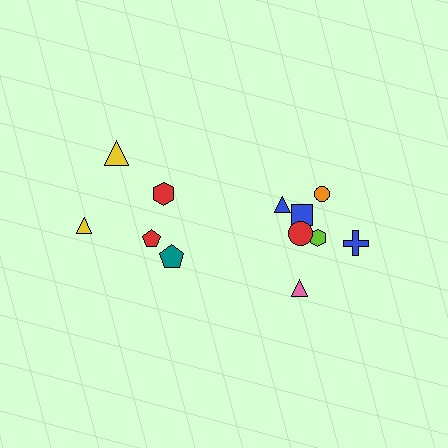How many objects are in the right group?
There are 7 objects.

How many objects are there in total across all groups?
There are 12 objects.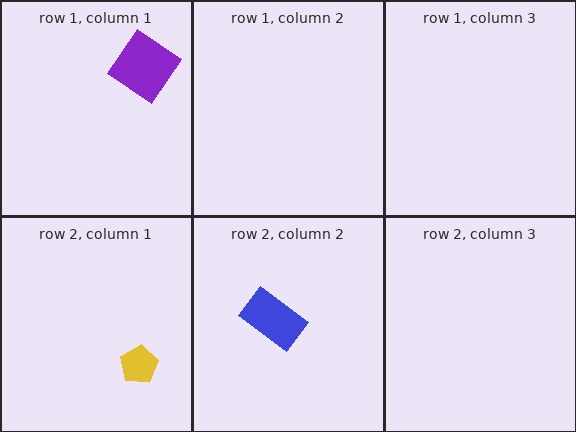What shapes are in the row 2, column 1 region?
The yellow pentagon.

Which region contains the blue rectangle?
The row 2, column 2 region.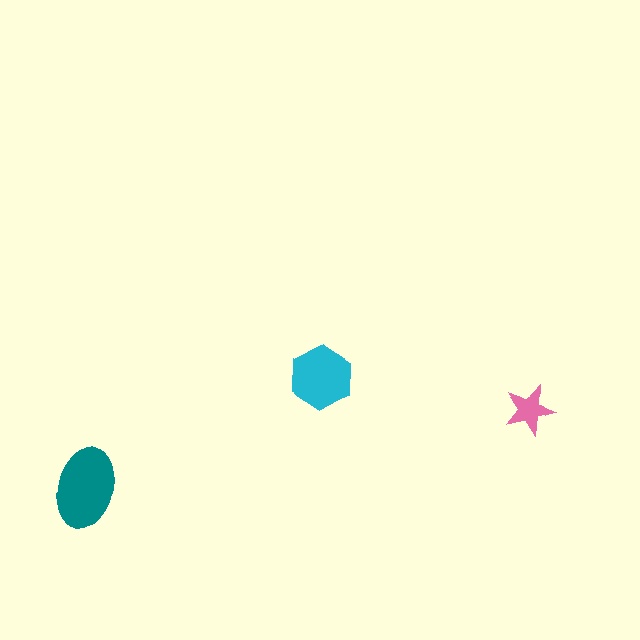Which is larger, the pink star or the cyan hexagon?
The cyan hexagon.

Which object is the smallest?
The pink star.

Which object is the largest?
The teal ellipse.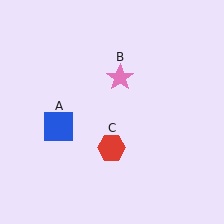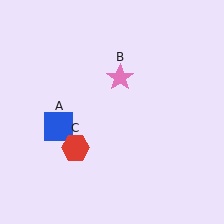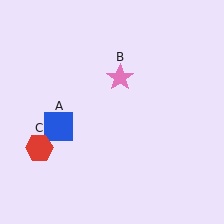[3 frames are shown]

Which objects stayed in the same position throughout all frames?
Blue square (object A) and pink star (object B) remained stationary.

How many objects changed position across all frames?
1 object changed position: red hexagon (object C).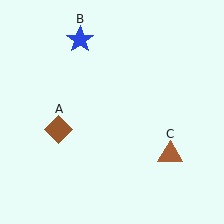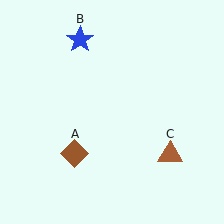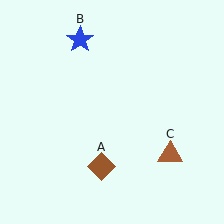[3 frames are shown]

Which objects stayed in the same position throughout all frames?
Blue star (object B) and brown triangle (object C) remained stationary.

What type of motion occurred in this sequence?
The brown diamond (object A) rotated counterclockwise around the center of the scene.